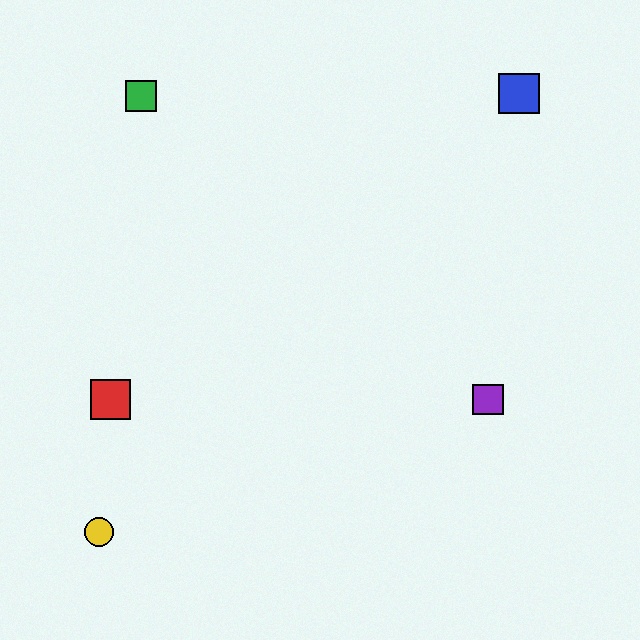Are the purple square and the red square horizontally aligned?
Yes, both are at y≈399.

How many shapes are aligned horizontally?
2 shapes (the red square, the purple square) are aligned horizontally.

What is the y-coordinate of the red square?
The red square is at y≈399.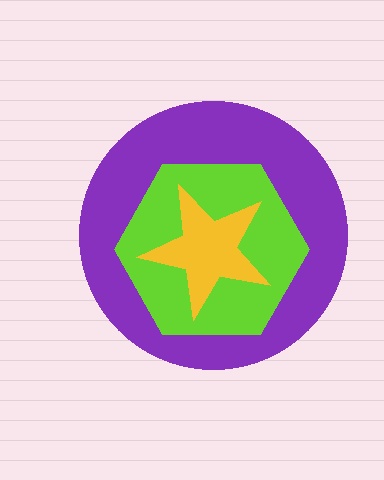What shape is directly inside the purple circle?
The lime hexagon.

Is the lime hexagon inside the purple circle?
Yes.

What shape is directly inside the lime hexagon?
The yellow star.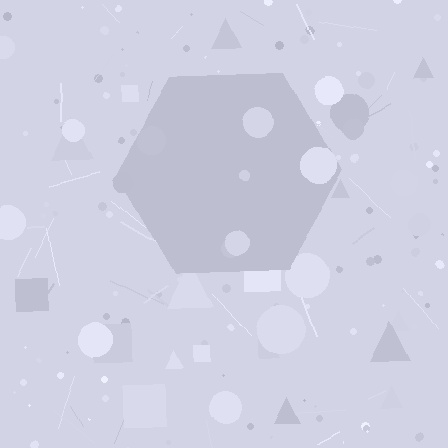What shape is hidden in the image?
A hexagon is hidden in the image.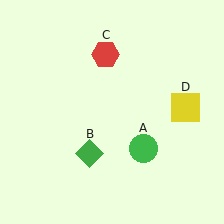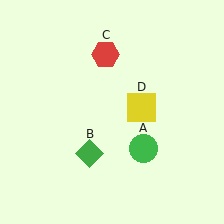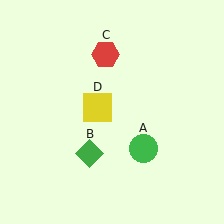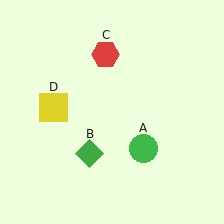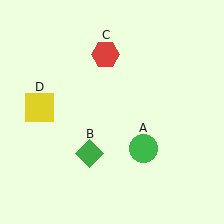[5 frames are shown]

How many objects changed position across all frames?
1 object changed position: yellow square (object D).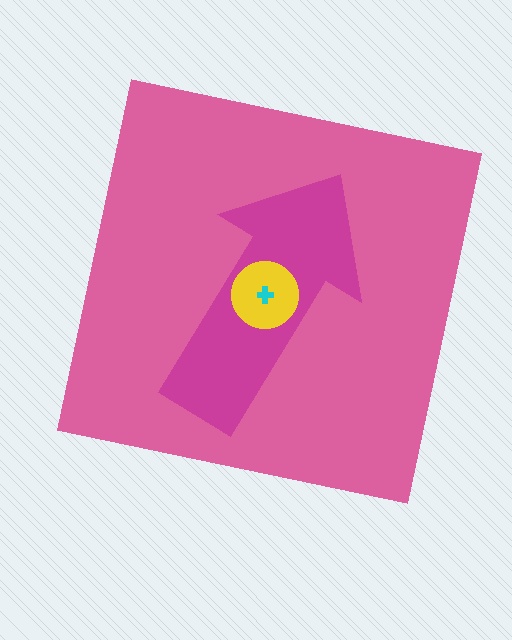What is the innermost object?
The cyan cross.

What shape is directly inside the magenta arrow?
The yellow circle.